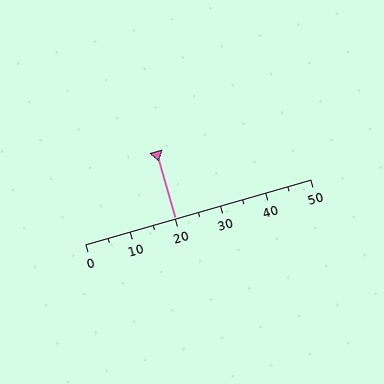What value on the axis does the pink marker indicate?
The marker indicates approximately 20.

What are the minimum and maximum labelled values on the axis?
The axis runs from 0 to 50.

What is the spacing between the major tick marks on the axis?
The major ticks are spaced 10 apart.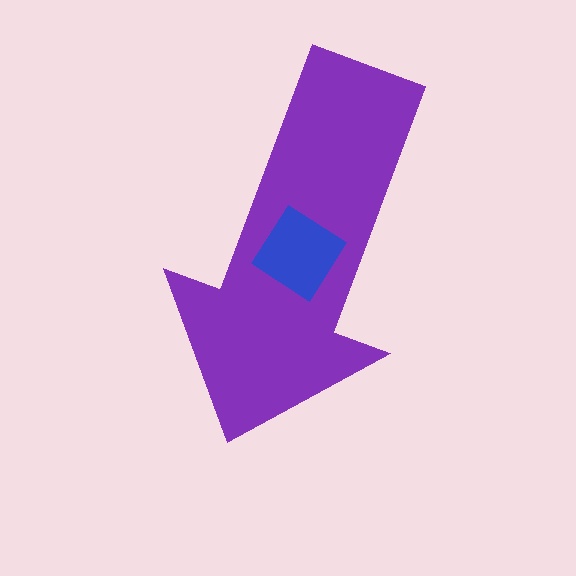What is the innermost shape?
The blue diamond.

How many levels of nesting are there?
2.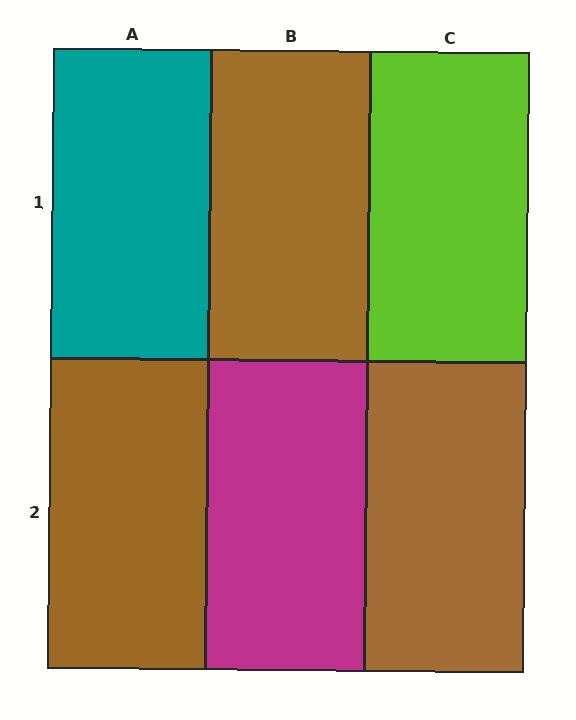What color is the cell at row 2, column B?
Magenta.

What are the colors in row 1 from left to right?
Teal, brown, lime.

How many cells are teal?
1 cell is teal.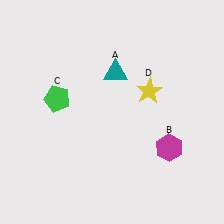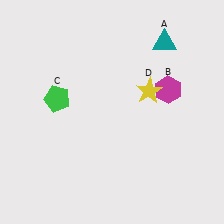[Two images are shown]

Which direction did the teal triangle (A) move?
The teal triangle (A) moved right.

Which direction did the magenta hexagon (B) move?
The magenta hexagon (B) moved up.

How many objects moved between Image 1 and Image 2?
2 objects moved between the two images.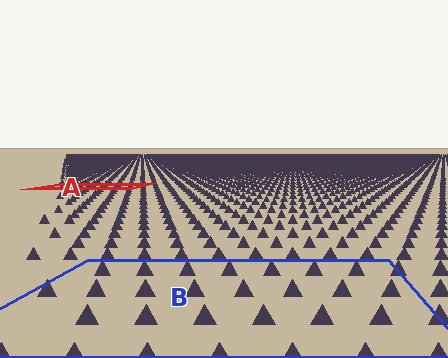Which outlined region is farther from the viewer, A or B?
Region A is farther from the viewer — the texture elements inside it appear smaller and more densely packed.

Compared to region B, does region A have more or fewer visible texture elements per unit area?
Region A has more texture elements per unit area — they are packed more densely because it is farther away.